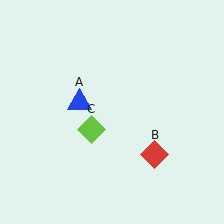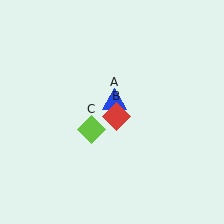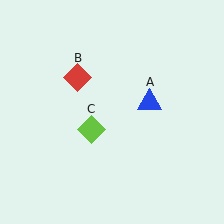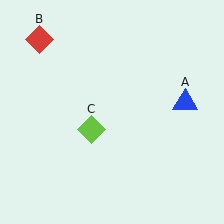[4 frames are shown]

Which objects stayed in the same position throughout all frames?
Lime diamond (object C) remained stationary.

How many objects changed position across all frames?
2 objects changed position: blue triangle (object A), red diamond (object B).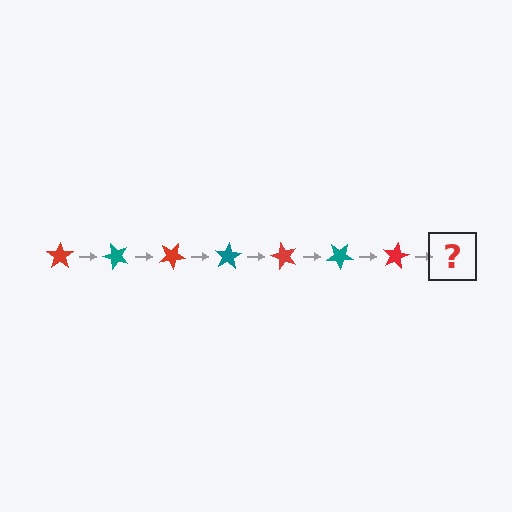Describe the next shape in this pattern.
It should be a teal star, rotated 350 degrees from the start.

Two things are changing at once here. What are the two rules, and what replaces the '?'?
The two rules are that it rotates 50 degrees each step and the color cycles through red and teal. The '?' should be a teal star, rotated 350 degrees from the start.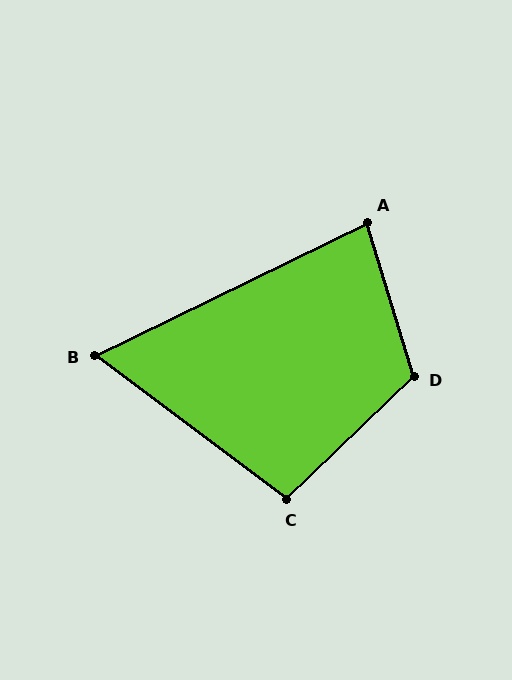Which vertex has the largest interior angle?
D, at approximately 117 degrees.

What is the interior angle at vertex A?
Approximately 81 degrees (acute).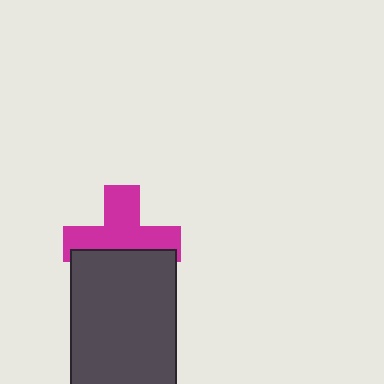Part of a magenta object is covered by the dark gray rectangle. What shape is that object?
It is a cross.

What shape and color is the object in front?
The object in front is a dark gray rectangle.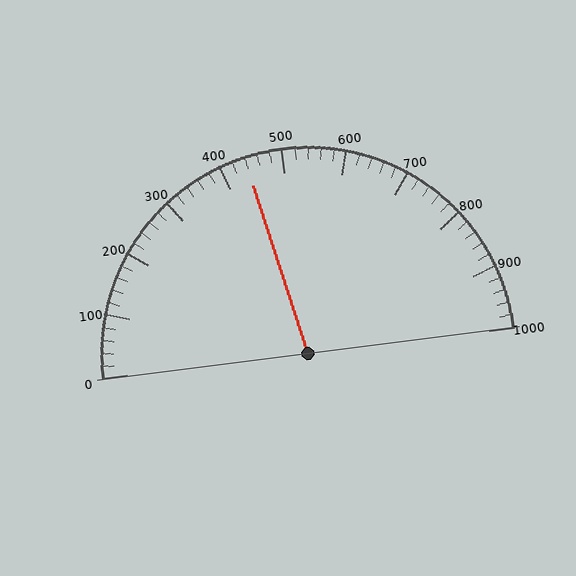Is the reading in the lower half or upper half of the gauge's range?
The reading is in the lower half of the range (0 to 1000).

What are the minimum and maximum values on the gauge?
The gauge ranges from 0 to 1000.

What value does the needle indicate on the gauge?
The needle indicates approximately 440.